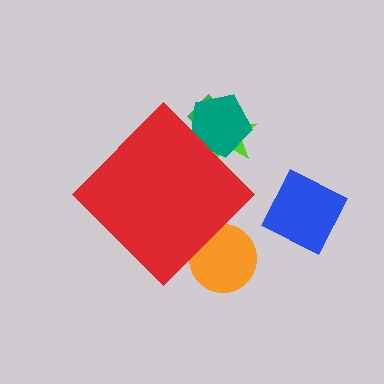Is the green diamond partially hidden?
Yes, the green diamond is partially hidden behind the red diamond.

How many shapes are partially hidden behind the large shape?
4 shapes are partially hidden.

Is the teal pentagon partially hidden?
Yes, the teal pentagon is partially hidden behind the red diamond.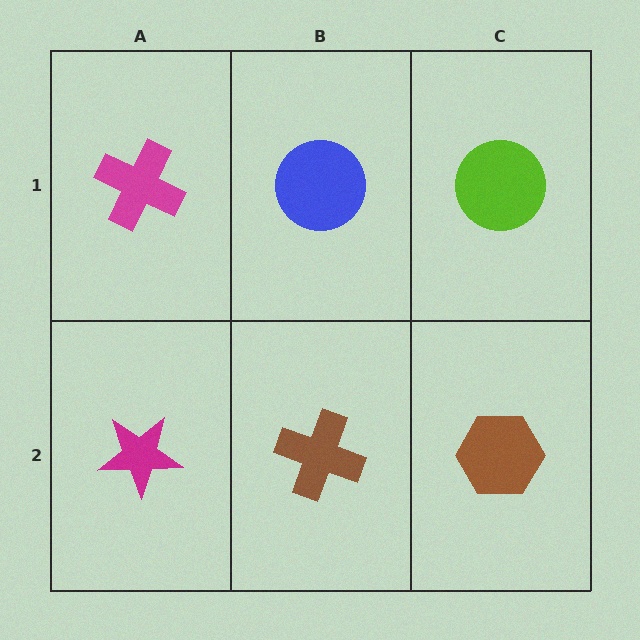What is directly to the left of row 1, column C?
A blue circle.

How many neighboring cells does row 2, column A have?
2.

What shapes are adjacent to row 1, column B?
A brown cross (row 2, column B), a magenta cross (row 1, column A), a lime circle (row 1, column C).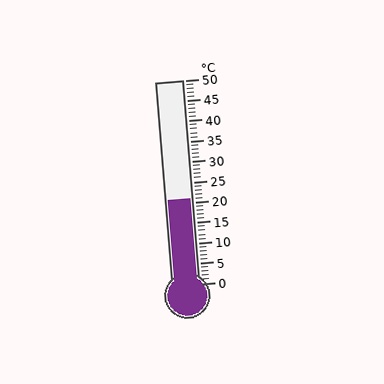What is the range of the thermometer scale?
The thermometer scale ranges from 0°C to 50°C.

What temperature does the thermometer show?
The thermometer shows approximately 21°C.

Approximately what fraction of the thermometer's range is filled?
The thermometer is filled to approximately 40% of its range.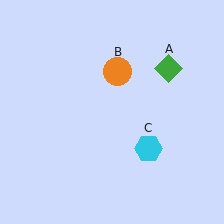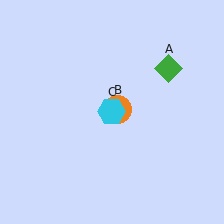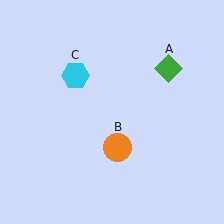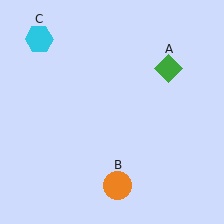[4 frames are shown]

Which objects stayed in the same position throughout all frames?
Green diamond (object A) remained stationary.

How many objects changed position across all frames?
2 objects changed position: orange circle (object B), cyan hexagon (object C).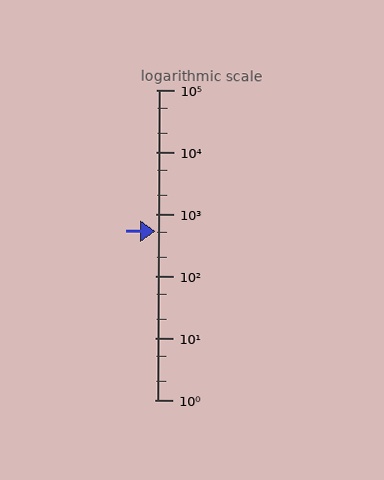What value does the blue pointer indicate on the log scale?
The pointer indicates approximately 520.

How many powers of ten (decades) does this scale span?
The scale spans 5 decades, from 1 to 100000.